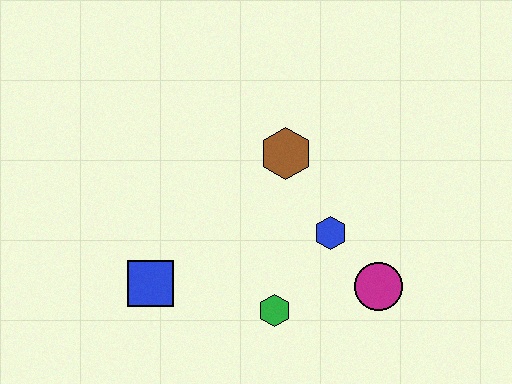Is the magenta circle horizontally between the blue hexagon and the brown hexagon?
No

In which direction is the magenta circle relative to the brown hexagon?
The magenta circle is below the brown hexagon.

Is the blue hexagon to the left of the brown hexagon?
No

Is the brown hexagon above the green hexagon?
Yes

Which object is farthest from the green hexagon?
The brown hexagon is farthest from the green hexagon.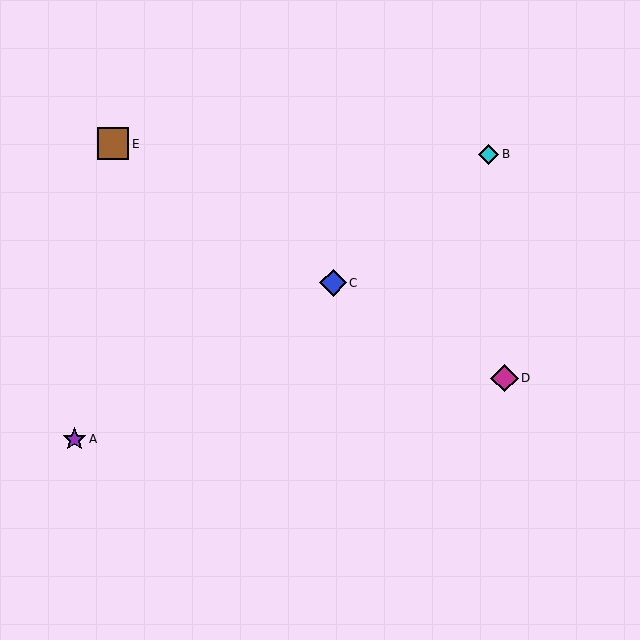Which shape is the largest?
The brown square (labeled E) is the largest.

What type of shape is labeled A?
Shape A is a purple star.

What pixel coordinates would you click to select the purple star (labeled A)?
Click at (75, 439) to select the purple star A.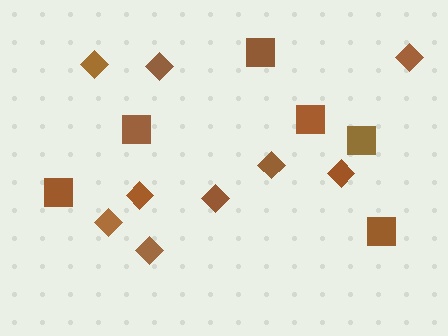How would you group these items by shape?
There are 2 groups: one group of squares (6) and one group of diamonds (9).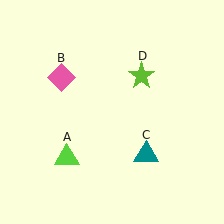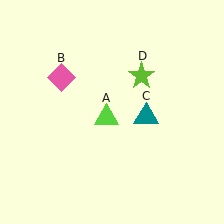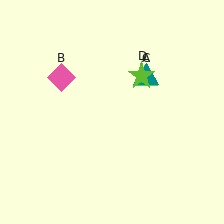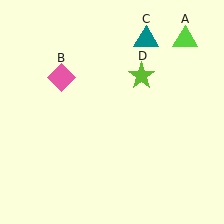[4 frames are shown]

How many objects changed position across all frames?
2 objects changed position: lime triangle (object A), teal triangle (object C).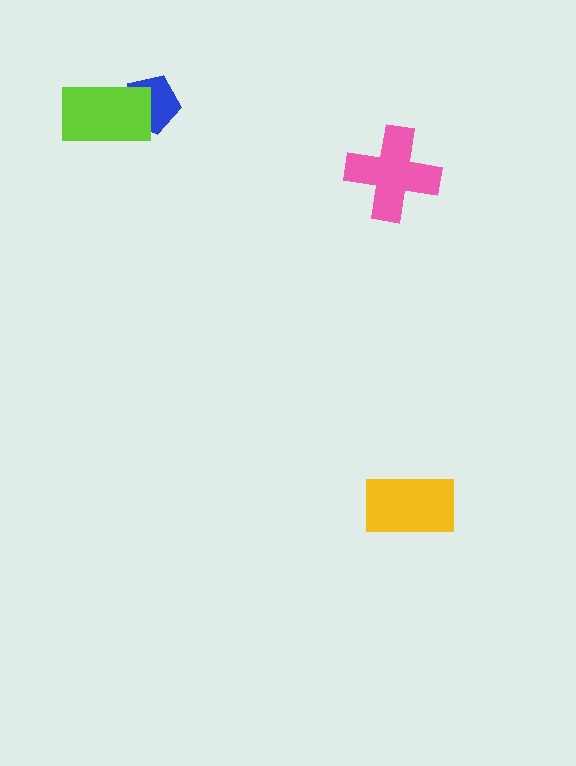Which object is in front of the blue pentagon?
The lime rectangle is in front of the blue pentagon.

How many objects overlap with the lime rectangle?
1 object overlaps with the lime rectangle.